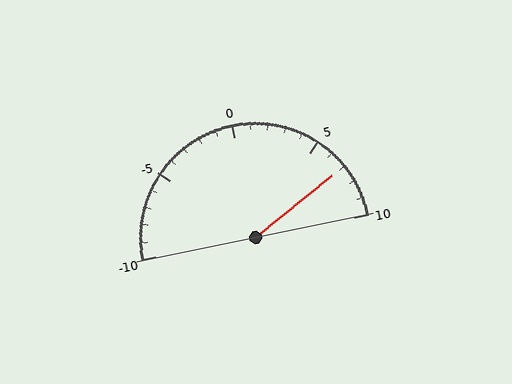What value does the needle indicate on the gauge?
The needle indicates approximately 7.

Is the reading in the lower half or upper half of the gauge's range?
The reading is in the upper half of the range (-10 to 10).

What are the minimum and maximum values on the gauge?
The gauge ranges from -10 to 10.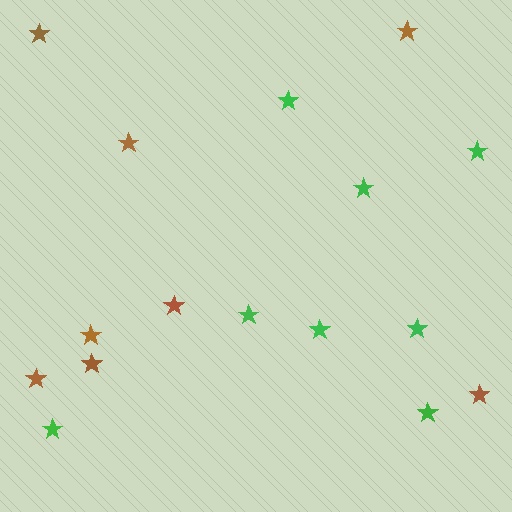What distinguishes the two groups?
There are 2 groups: one group of green stars (8) and one group of brown stars (8).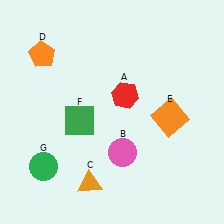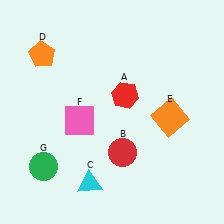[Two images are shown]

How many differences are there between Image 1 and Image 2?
There are 3 differences between the two images.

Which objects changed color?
B changed from pink to red. C changed from orange to cyan. F changed from green to pink.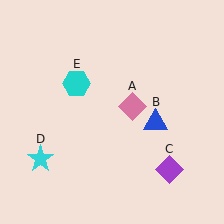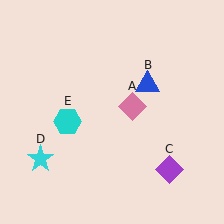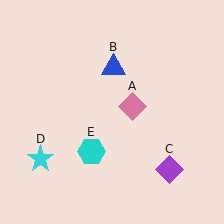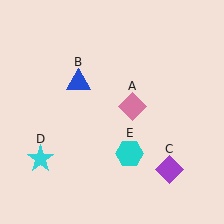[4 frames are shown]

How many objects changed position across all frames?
2 objects changed position: blue triangle (object B), cyan hexagon (object E).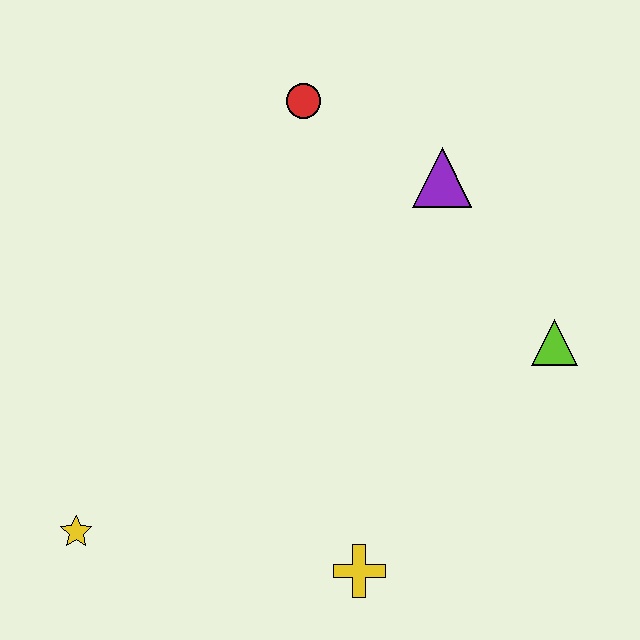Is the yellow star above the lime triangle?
No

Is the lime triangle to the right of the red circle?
Yes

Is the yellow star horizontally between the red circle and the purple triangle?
No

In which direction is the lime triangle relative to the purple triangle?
The lime triangle is below the purple triangle.